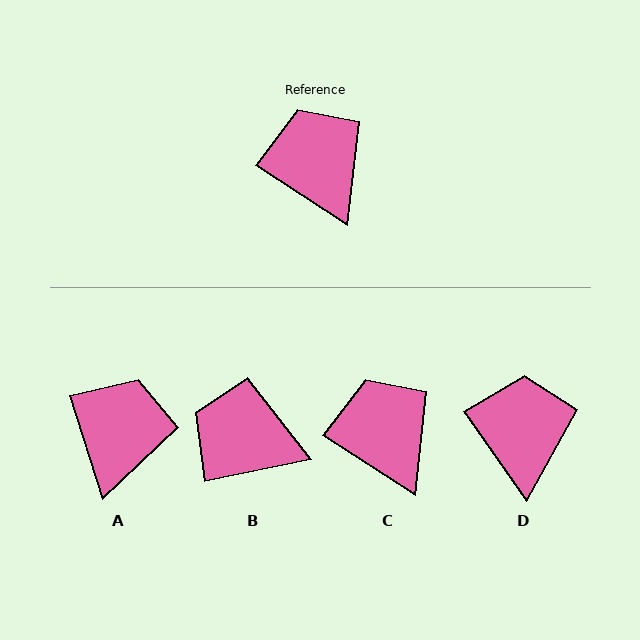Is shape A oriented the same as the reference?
No, it is off by about 40 degrees.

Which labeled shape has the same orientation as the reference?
C.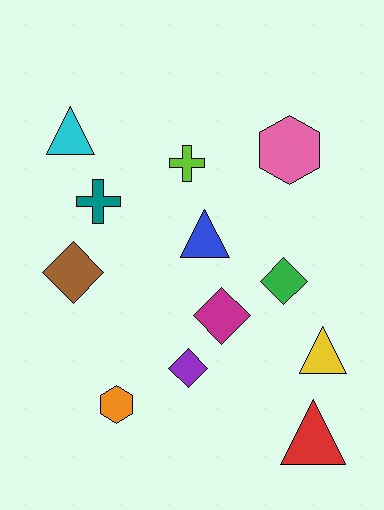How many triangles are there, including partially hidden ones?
There are 4 triangles.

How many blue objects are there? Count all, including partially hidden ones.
There is 1 blue object.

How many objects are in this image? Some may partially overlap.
There are 12 objects.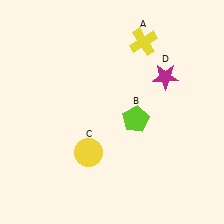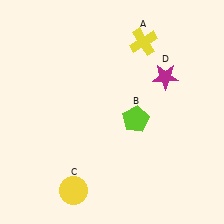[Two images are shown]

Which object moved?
The yellow circle (C) moved down.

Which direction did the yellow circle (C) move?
The yellow circle (C) moved down.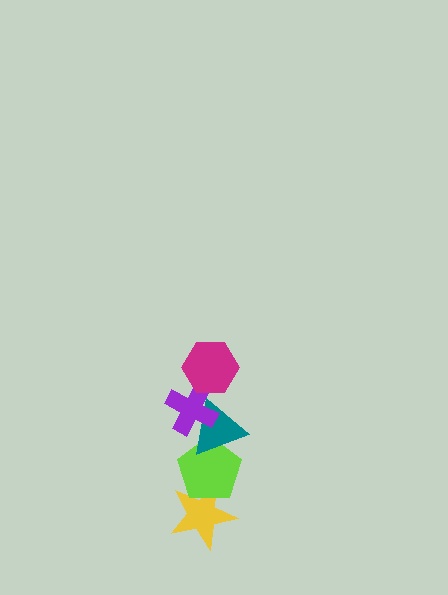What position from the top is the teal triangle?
The teal triangle is 3rd from the top.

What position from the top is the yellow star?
The yellow star is 5th from the top.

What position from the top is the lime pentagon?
The lime pentagon is 4th from the top.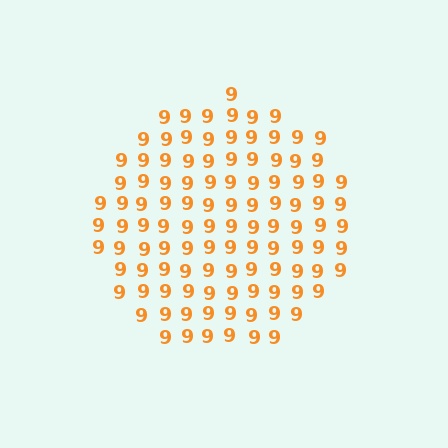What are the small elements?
The small elements are digit 9's.